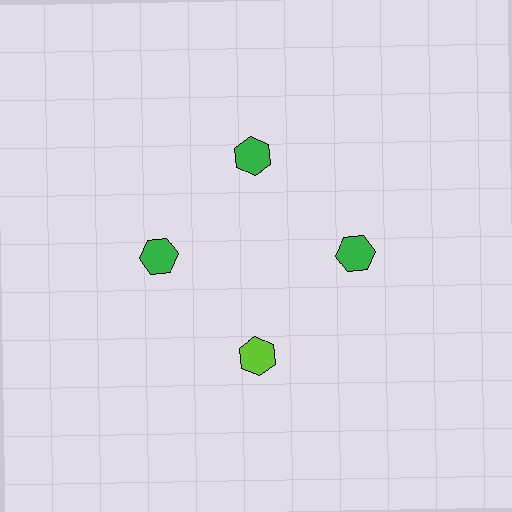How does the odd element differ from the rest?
It has a different color: lime instead of green.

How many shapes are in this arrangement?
There are 4 shapes arranged in a ring pattern.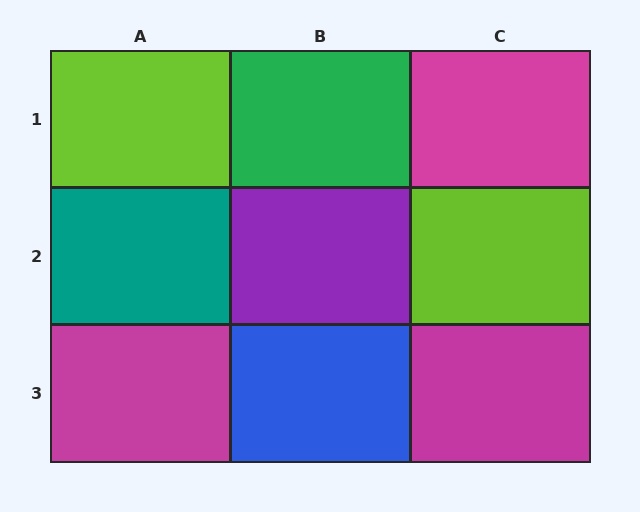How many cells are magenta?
3 cells are magenta.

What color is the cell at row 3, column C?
Magenta.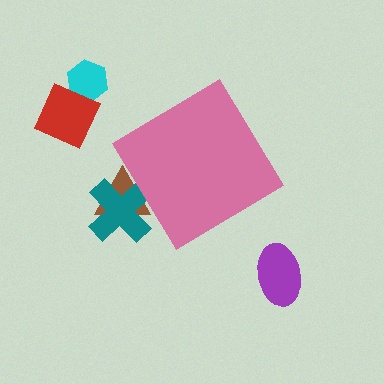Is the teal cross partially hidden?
Yes, the teal cross is partially hidden behind the pink diamond.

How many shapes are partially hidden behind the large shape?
2 shapes are partially hidden.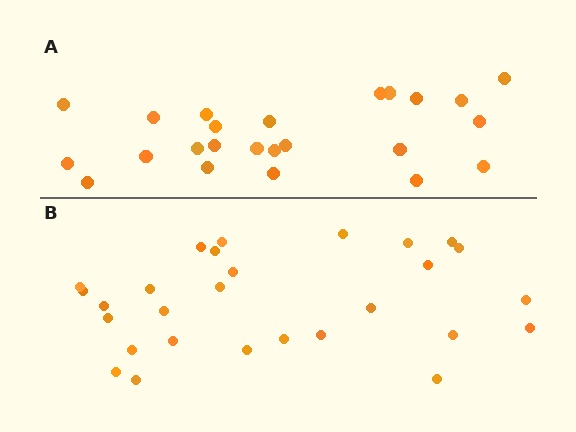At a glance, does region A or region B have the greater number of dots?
Region B (the bottom region) has more dots.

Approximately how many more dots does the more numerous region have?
Region B has about 4 more dots than region A.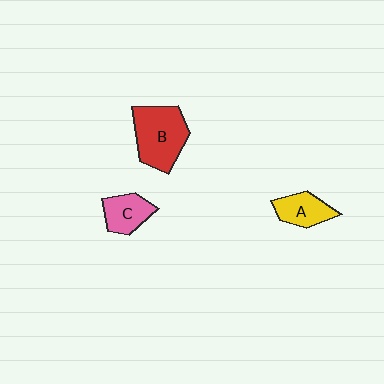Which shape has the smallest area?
Shape C (pink).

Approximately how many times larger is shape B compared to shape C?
Approximately 1.8 times.